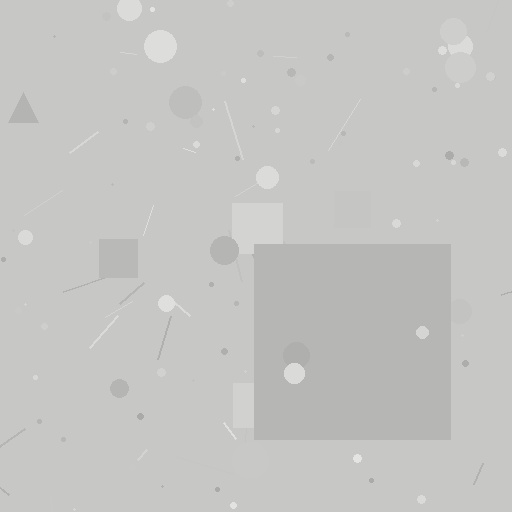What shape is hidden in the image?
A square is hidden in the image.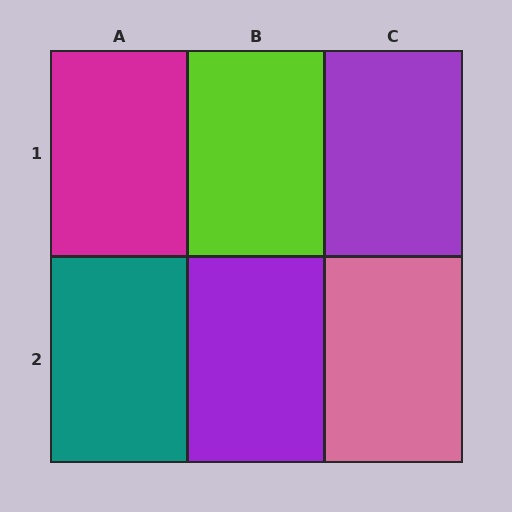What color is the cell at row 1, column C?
Purple.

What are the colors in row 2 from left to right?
Teal, purple, pink.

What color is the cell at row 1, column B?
Lime.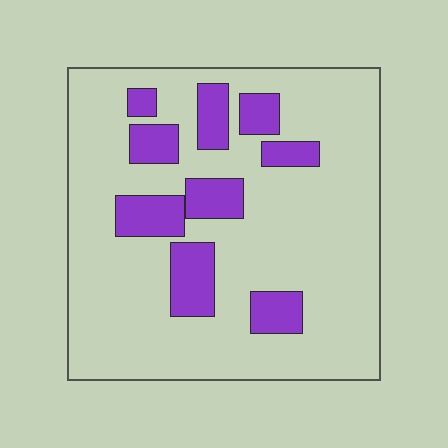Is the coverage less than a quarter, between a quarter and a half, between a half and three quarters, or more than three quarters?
Less than a quarter.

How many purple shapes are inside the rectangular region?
9.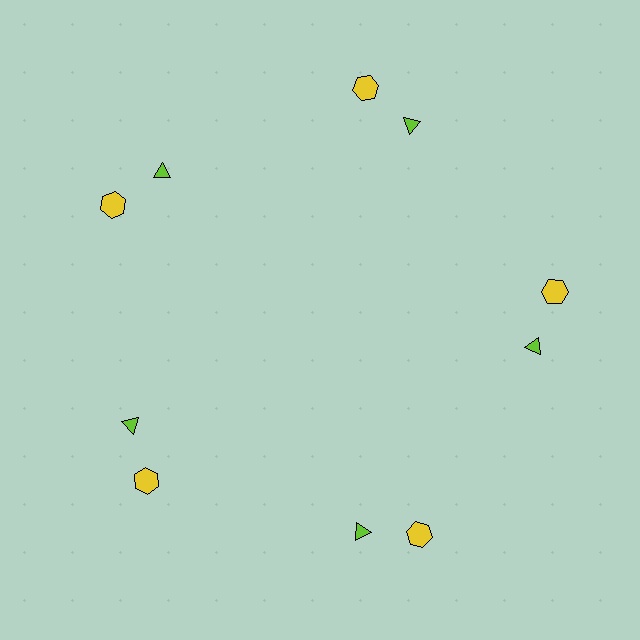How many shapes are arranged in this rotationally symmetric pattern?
There are 10 shapes, arranged in 5 groups of 2.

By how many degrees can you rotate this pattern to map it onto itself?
The pattern maps onto itself every 72 degrees of rotation.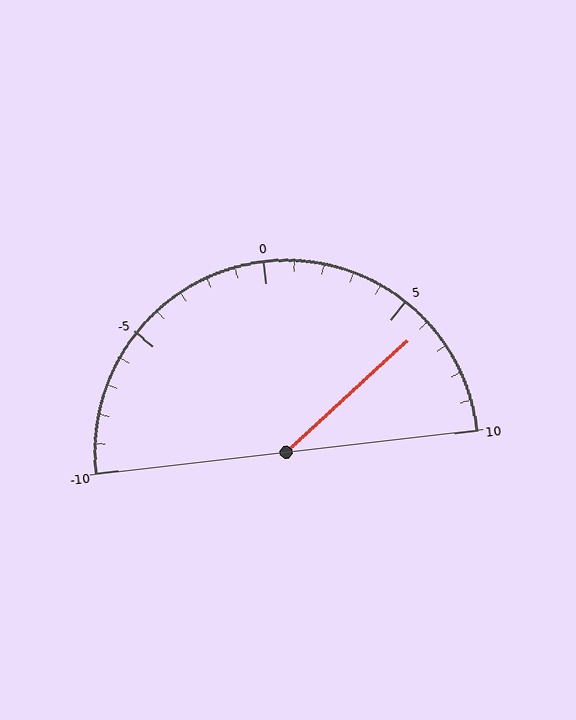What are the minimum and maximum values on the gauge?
The gauge ranges from -10 to 10.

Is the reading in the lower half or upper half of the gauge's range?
The reading is in the upper half of the range (-10 to 10).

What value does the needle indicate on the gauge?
The needle indicates approximately 6.